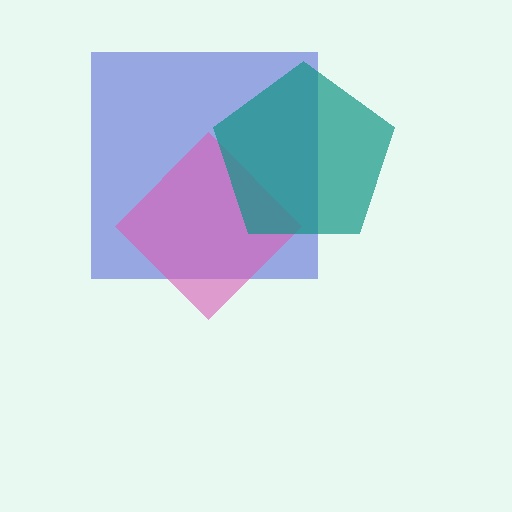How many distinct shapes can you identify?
There are 3 distinct shapes: a blue square, a pink diamond, a teal pentagon.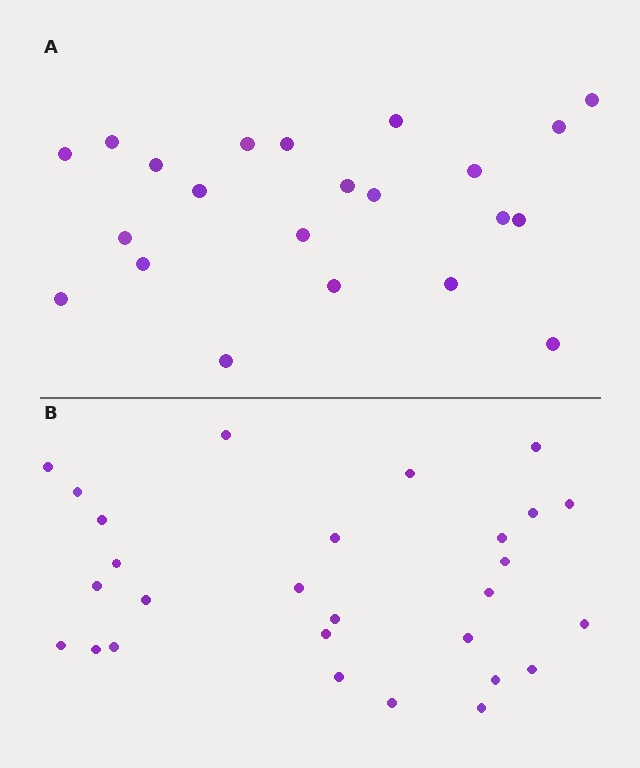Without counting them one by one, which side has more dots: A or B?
Region B (the bottom region) has more dots.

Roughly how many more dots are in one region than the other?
Region B has about 6 more dots than region A.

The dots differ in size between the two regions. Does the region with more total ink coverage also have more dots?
No. Region A has more total ink coverage because its dots are larger, but region B actually contains more individual dots. Total area can be misleading — the number of items is what matters here.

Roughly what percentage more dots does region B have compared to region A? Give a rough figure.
About 25% more.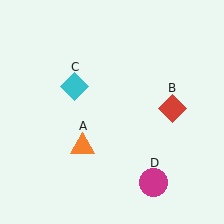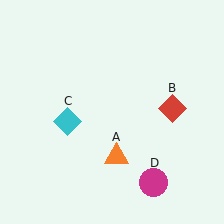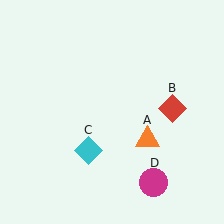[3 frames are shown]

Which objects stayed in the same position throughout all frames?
Red diamond (object B) and magenta circle (object D) remained stationary.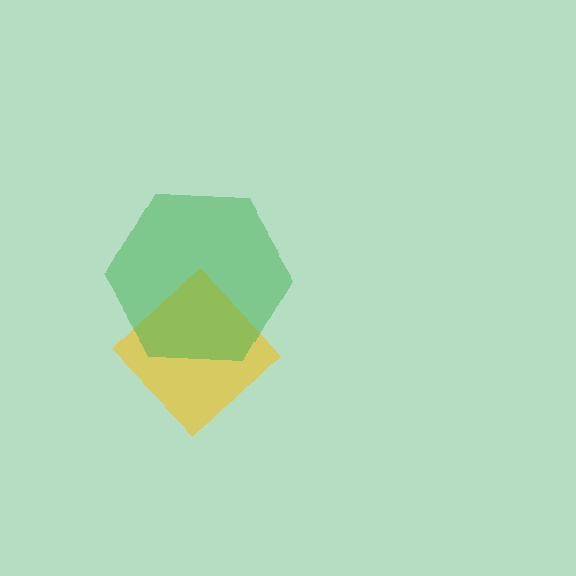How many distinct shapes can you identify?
There are 2 distinct shapes: a yellow diamond, a green hexagon.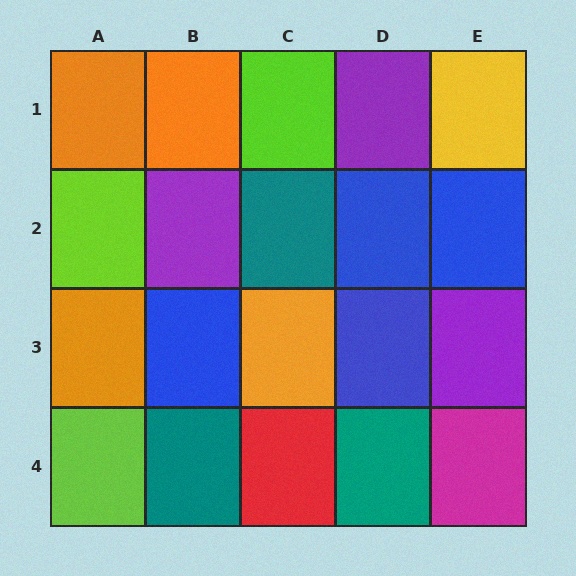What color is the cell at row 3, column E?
Purple.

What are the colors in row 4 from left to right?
Lime, teal, red, teal, magenta.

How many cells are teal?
3 cells are teal.